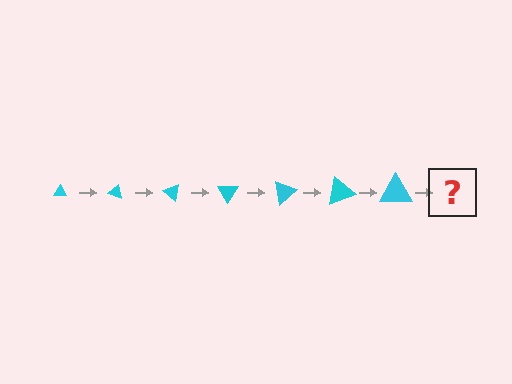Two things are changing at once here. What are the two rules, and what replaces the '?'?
The two rules are that the triangle grows larger each step and it rotates 20 degrees each step. The '?' should be a triangle, larger than the previous one and rotated 140 degrees from the start.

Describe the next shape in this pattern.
It should be a triangle, larger than the previous one and rotated 140 degrees from the start.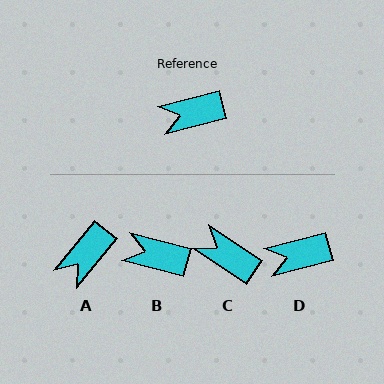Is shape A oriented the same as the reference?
No, it is off by about 36 degrees.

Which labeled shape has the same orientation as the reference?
D.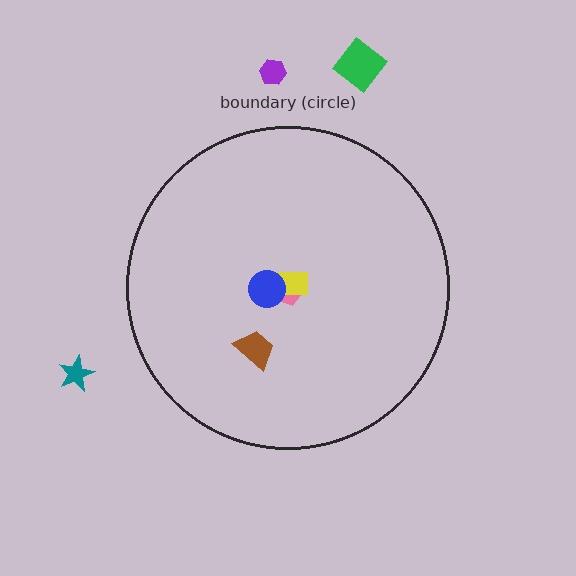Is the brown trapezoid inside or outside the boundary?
Inside.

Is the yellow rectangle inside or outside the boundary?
Inside.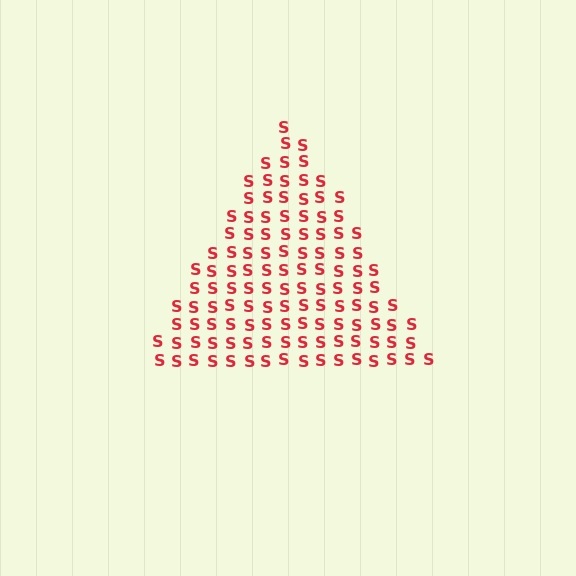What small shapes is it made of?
It is made of small letter S's.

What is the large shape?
The large shape is a triangle.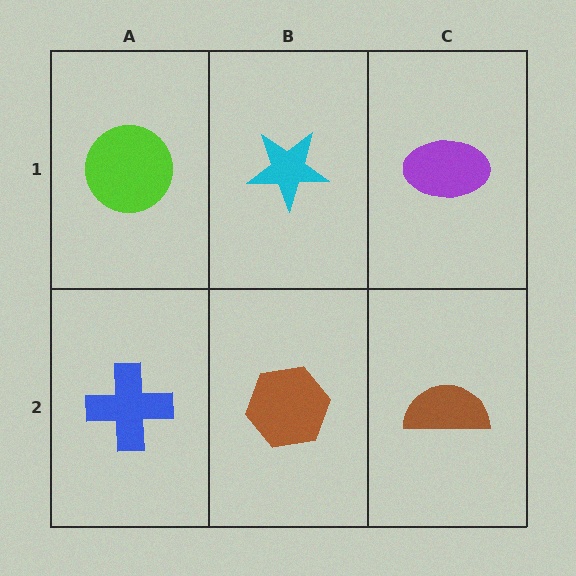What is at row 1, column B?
A cyan star.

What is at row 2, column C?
A brown semicircle.